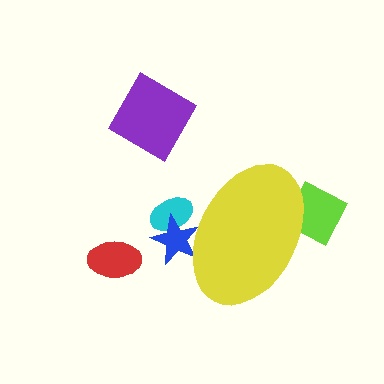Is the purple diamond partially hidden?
No, the purple diamond is fully visible.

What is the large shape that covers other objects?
A yellow ellipse.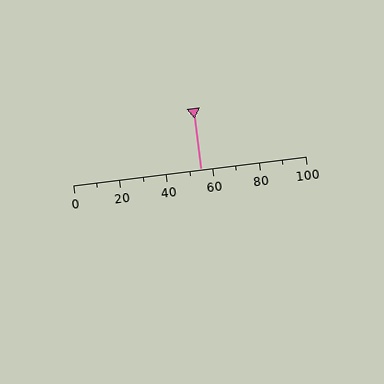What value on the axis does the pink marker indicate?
The marker indicates approximately 55.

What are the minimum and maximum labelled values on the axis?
The axis runs from 0 to 100.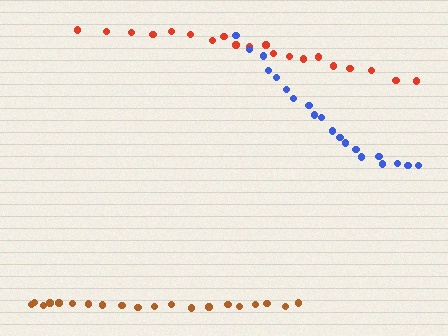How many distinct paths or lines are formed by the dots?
There are 3 distinct paths.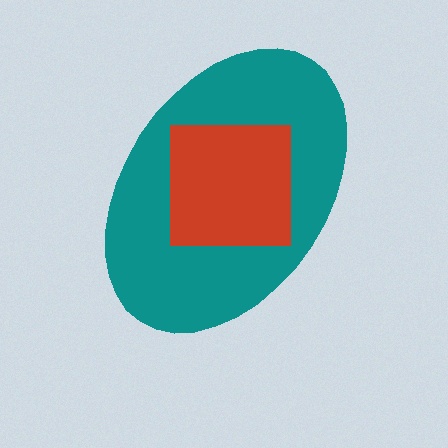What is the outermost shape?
The teal ellipse.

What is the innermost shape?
The red square.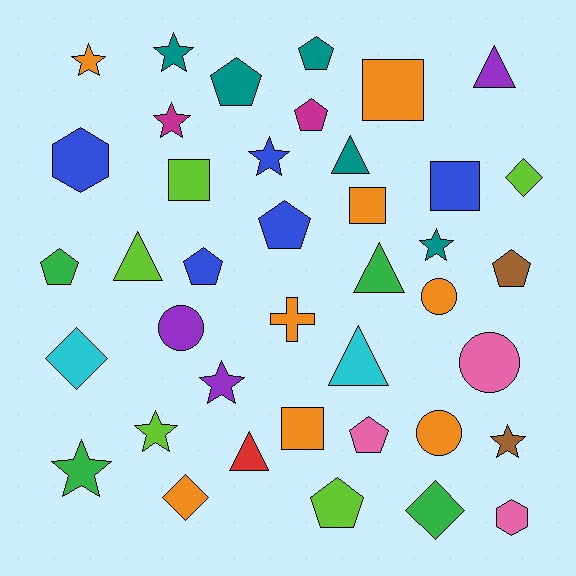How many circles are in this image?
There are 4 circles.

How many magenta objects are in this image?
There are 2 magenta objects.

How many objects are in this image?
There are 40 objects.